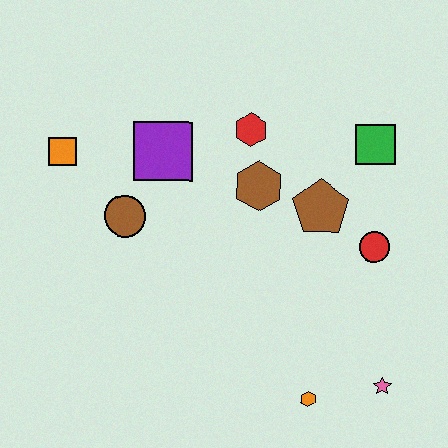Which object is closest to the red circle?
The brown pentagon is closest to the red circle.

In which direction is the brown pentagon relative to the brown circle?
The brown pentagon is to the right of the brown circle.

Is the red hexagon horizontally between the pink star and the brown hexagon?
No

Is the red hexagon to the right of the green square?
No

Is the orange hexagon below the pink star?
Yes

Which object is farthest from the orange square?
The pink star is farthest from the orange square.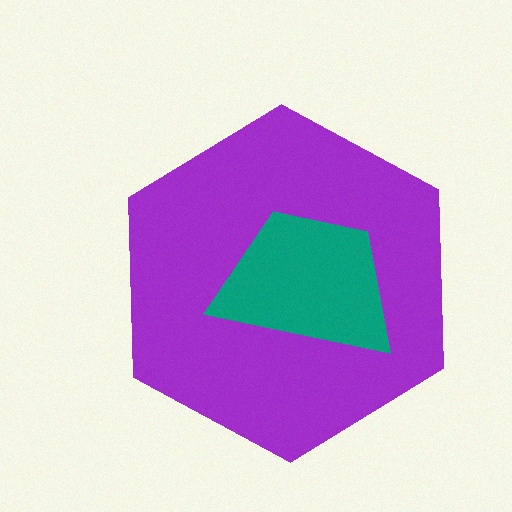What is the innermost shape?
The teal trapezoid.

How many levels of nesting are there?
2.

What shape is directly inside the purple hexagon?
The teal trapezoid.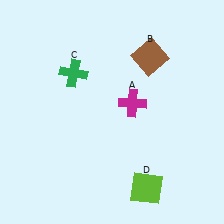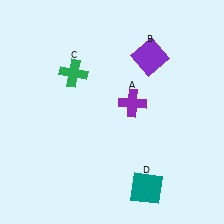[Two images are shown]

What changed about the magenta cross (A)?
In Image 1, A is magenta. In Image 2, it changed to purple.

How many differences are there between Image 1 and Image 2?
There are 3 differences between the two images.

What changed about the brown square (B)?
In Image 1, B is brown. In Image 2, it changed to purple.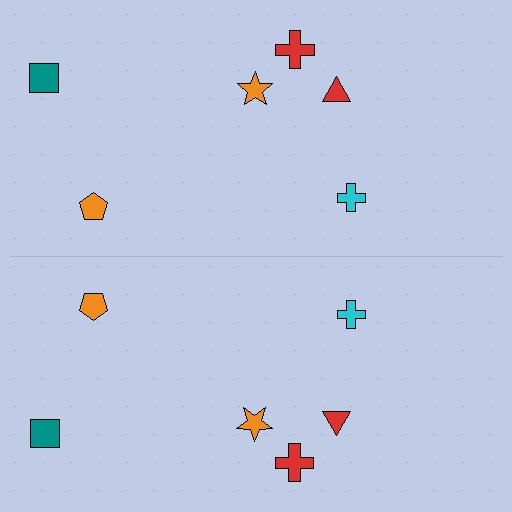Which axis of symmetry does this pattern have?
The pattern has a horizontal axis of symmetry running through the center of the image.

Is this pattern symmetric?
Yes, this pattern has bilateral (reflection) symmetry.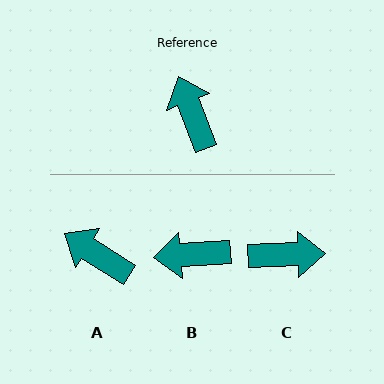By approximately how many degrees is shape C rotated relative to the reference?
Approximately 109 degrees clockwise.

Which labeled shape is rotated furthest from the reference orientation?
C, about 109 degrees away.